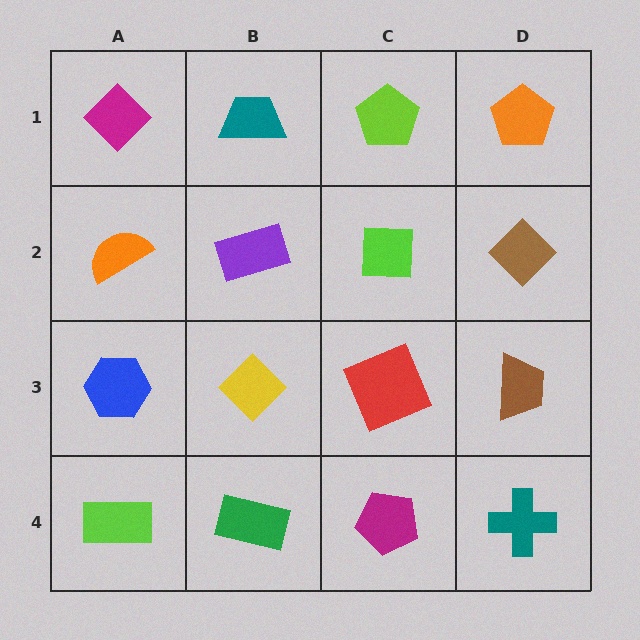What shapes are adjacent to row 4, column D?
A brown trapezoid (row 3, column D), a magenta pentagon (row 4, column C).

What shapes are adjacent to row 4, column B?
A yellow diamond (row 3, column B), a lime rectangle (row 4, column A), a magenta pentagon (row 4, column C).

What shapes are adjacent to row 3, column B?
A purple rectangle (row 2, column B), a green rectangle (row 4, column B), a blue hexagon (row 3, column A), a red square (row 3, column C).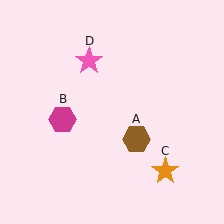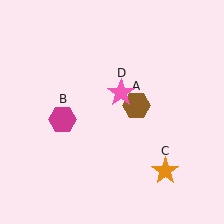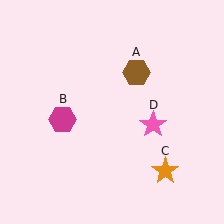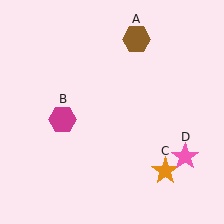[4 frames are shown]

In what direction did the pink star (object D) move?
The pink star (object D) moved down and to the right.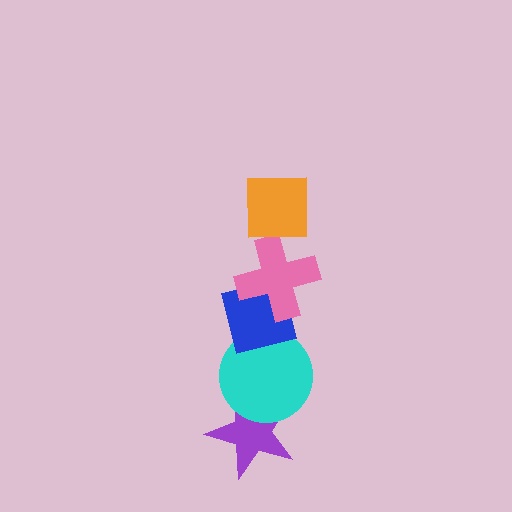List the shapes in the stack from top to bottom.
From top to bottom: the orange square, the pink cross, the blue square, the cyan circle, the purple star.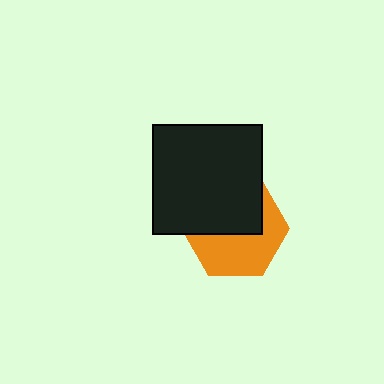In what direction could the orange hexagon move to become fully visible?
The orange hexagon could move down. That would shift it out from behind the black square entirely.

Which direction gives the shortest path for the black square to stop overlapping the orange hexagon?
Moving up gives the shortest separation.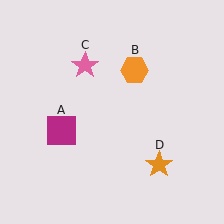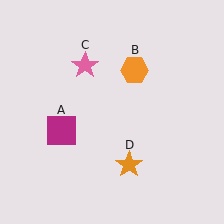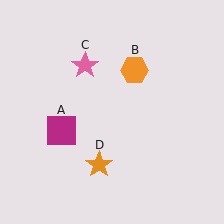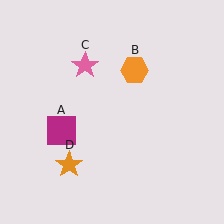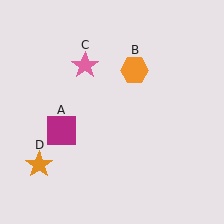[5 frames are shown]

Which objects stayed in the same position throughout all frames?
Magenta square (object A) and orange hexagon (object B) and pink star (object C) remained stationary.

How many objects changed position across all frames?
1 object changed position: orange star (object D).